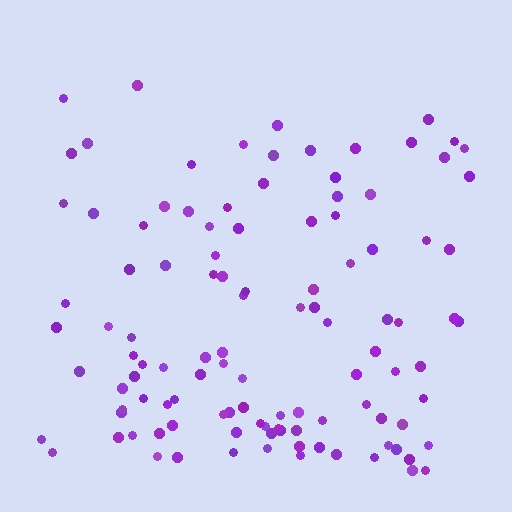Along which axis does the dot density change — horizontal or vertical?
Vertical.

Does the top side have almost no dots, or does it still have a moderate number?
Still a moderate number, just noticeably fewer than the bottom.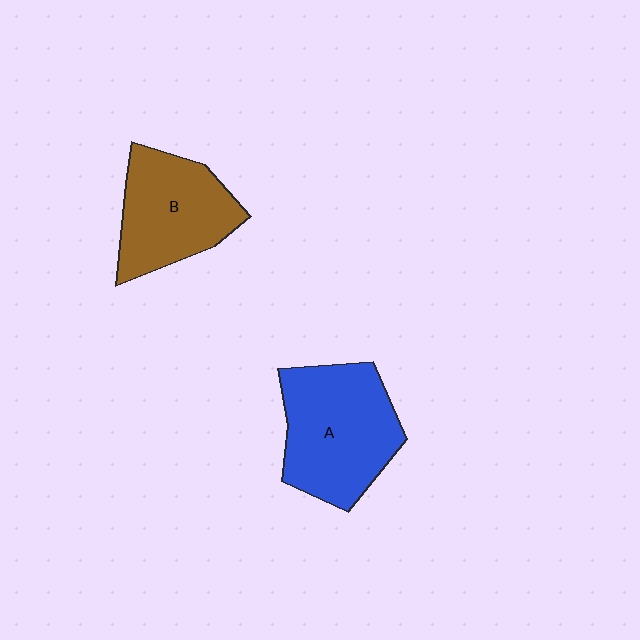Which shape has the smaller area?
Shape B (brown).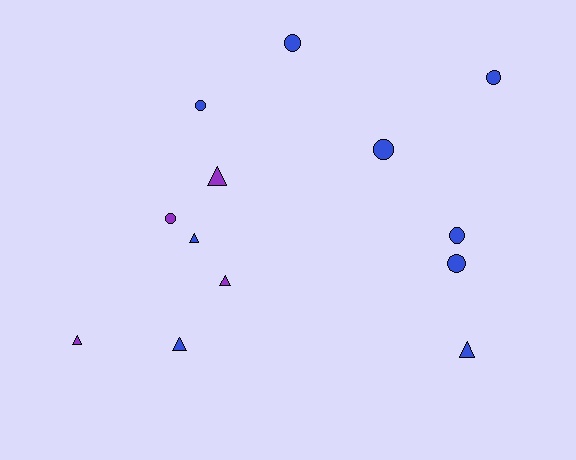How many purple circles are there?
There is 1 purple circle.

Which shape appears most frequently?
Circle, with 7 objects.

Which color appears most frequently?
Blue, with 9 objects.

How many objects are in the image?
There are 13 objects.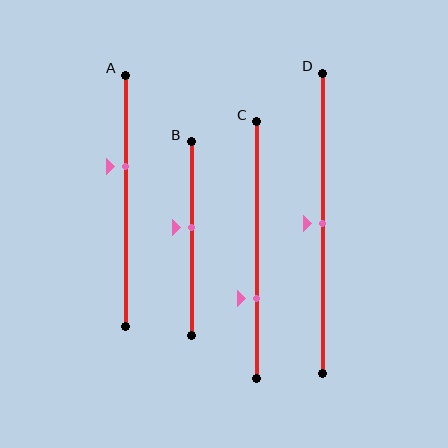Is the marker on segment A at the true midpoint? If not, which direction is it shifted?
No, the marker on segment A is shifted upward by about 14% of the segment length.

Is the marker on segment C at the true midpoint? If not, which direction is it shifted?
No, the marker on segment C is shifted downward by about 19% of the segment length.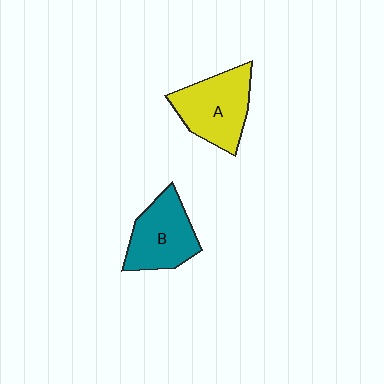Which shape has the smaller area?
Shape B (teal).